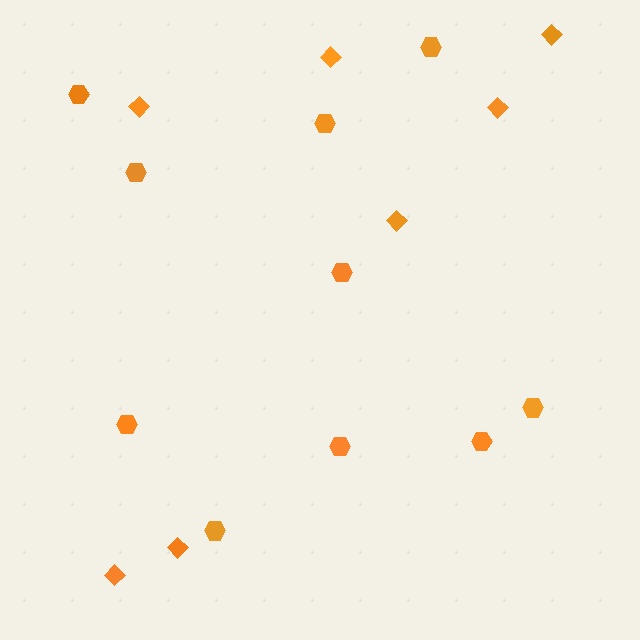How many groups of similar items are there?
There are 2 groups: one group of diamonds (7) and one group of hexagons (10).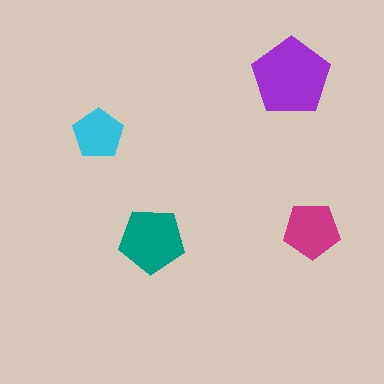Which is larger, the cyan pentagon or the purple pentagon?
The purple one.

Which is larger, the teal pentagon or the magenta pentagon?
The teal one.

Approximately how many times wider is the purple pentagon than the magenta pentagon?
About 1.5 times wider.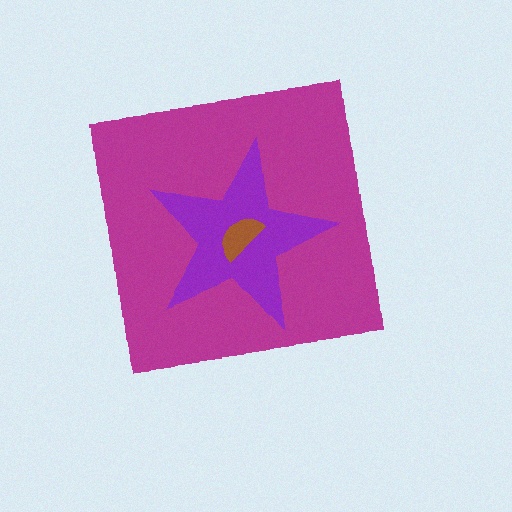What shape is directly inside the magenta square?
The purple star.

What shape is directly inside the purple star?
The brown semicircle.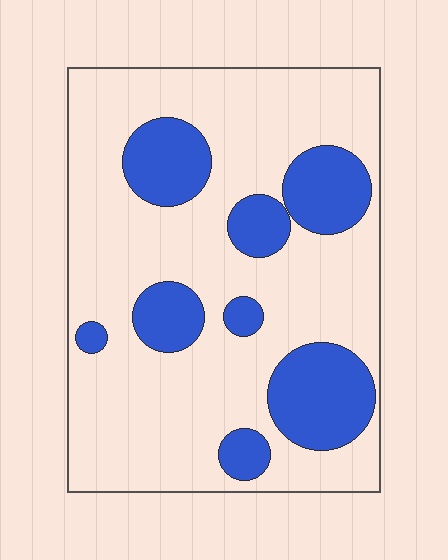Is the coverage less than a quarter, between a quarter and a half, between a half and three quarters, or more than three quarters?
Between a quarter and a half.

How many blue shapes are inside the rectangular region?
8.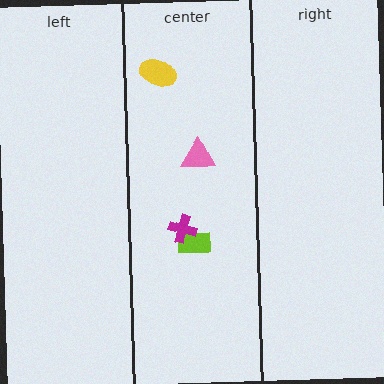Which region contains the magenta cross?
The center region.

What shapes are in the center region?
The pink triangle, the lime rectangle, the yellow ellipse, the magenta cross.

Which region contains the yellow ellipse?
The center region.